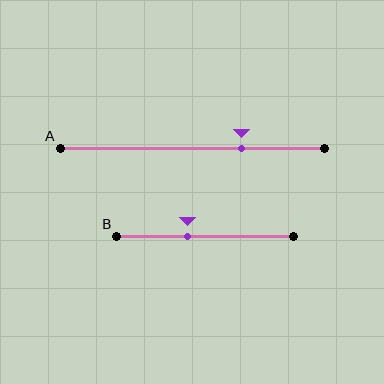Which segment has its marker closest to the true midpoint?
Segment B has its marker closest to the true midpoint.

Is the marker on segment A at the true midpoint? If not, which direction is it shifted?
No, the marker on segment A is shifted to the right by about 19% of the segment length.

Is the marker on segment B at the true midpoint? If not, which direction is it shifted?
No, the marker on segment B is shifted to the left by about 10% of the segment length.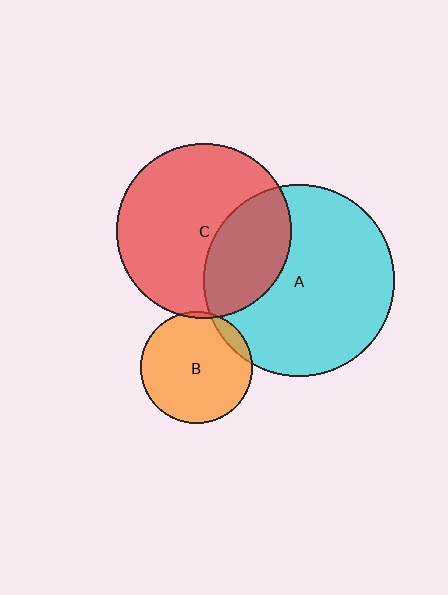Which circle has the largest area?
Circle A (cyan).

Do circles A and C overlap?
Yes.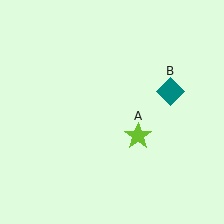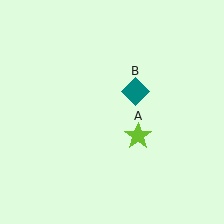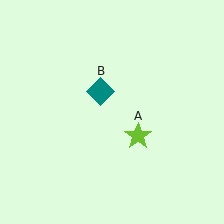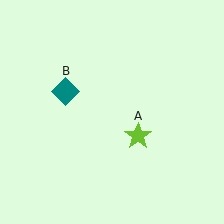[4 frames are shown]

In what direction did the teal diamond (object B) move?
The teal diamond (object B) moved left.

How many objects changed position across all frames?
1 object changed position: teal diamond (object B).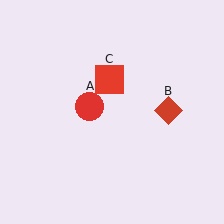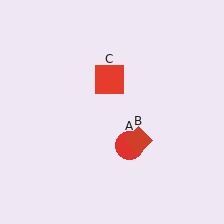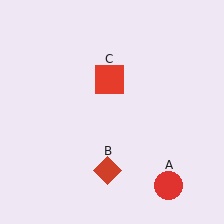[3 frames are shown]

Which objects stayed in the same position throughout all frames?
Red square (object C) remained stationary.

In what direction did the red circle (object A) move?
The red circle (object A) moved down and to the right.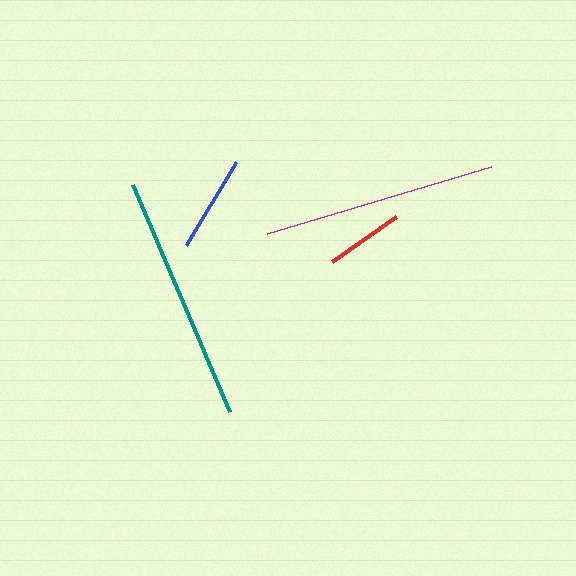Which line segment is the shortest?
The red line is the shortest at approximately 78 pixels.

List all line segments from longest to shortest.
From longest to shortest: teal, magenta, blue, red.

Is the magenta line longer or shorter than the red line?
The magenta line is longer than the red line.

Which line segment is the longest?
The teal line is the longest at approximately 246 pixels.